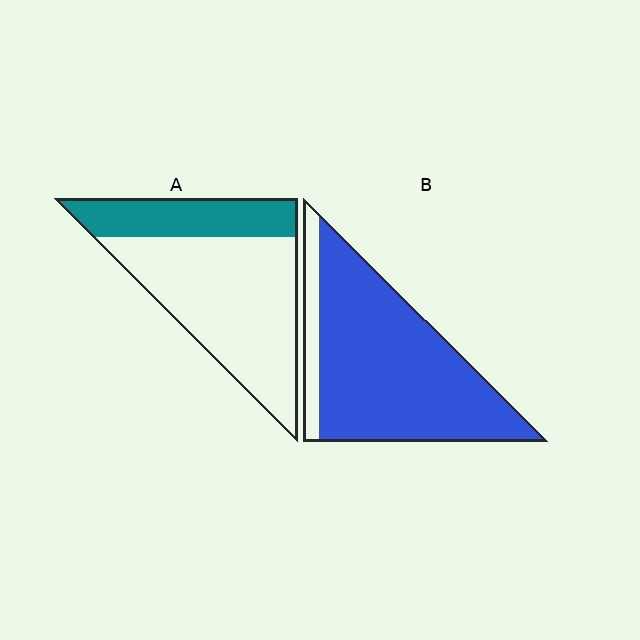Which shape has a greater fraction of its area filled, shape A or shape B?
Shape B.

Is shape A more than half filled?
No.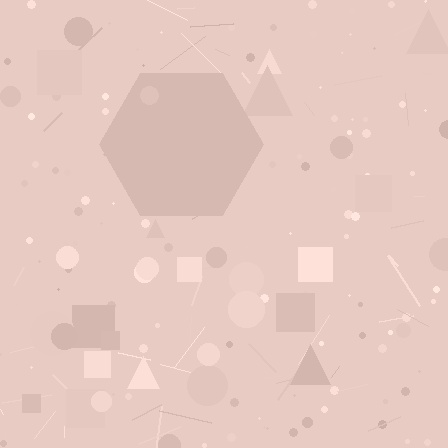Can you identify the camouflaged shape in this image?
The camouflaged shape is a hexagon.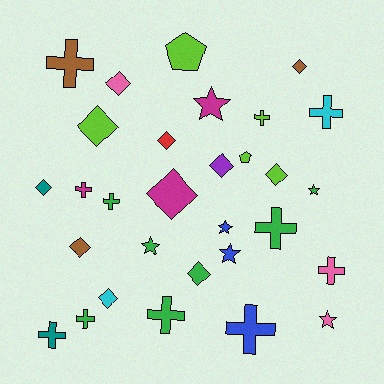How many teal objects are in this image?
There are 2 teal objects.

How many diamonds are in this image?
There are 11 diamonds.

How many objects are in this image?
There are 30 objects.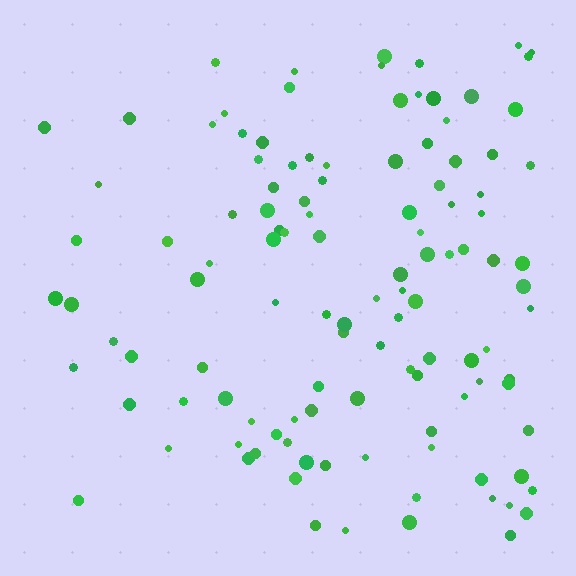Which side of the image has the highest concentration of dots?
The right.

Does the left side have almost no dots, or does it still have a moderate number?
Still a moderate number, just noticeably fewer than the right.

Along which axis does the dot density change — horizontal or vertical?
Horizontal.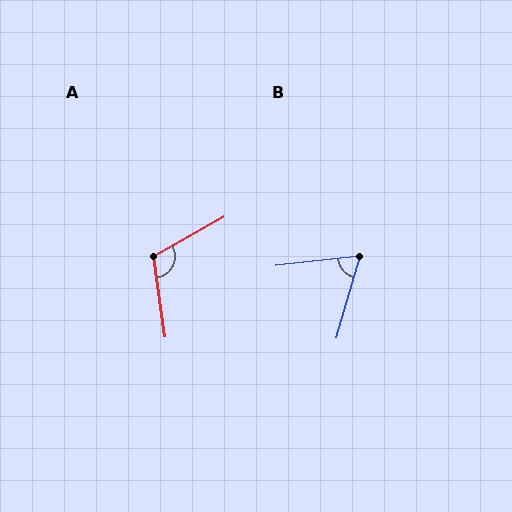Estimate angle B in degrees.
Approximately 68 degrees.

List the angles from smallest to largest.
B (68°), A (111°).